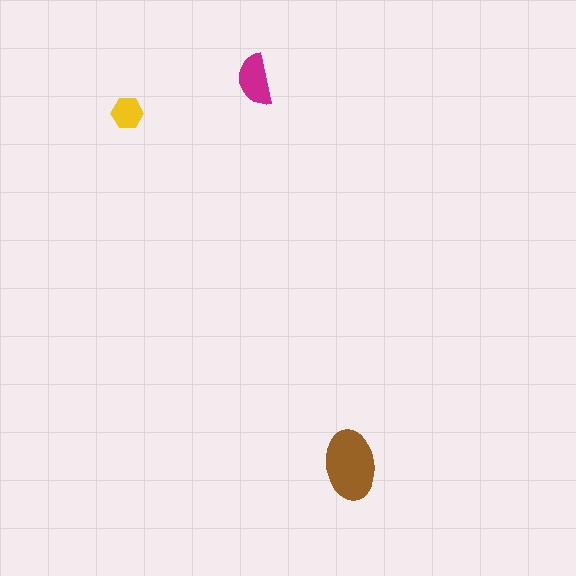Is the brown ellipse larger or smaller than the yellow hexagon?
Larger.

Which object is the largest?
The brown ellipse.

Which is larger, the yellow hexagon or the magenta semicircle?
The magenta semicircle.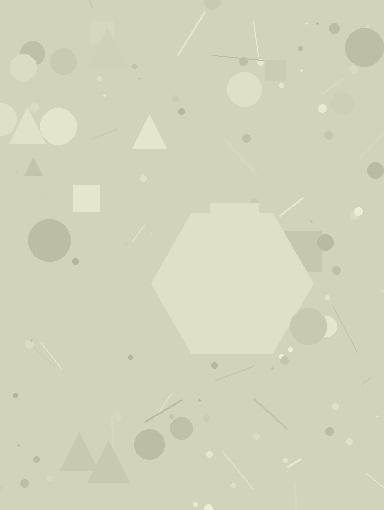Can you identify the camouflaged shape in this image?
The camouflaged shape is a hexagon.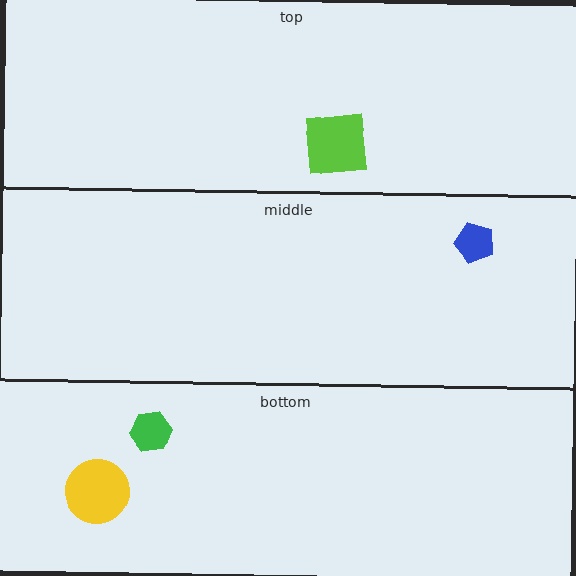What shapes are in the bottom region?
The green hexagon, the yellow circle.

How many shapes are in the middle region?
1.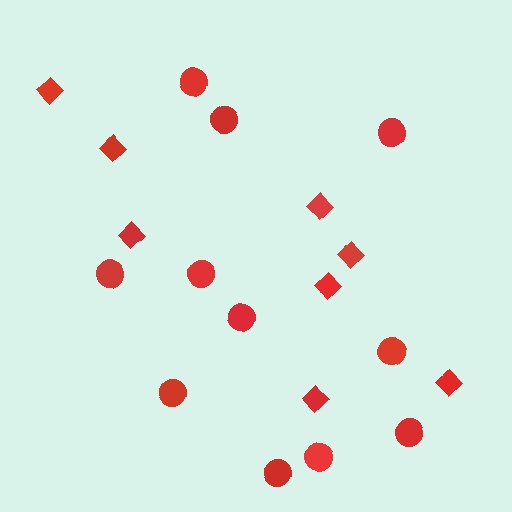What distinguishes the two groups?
There are 2 groups: one group of circles (11) and one group of diamonds (8).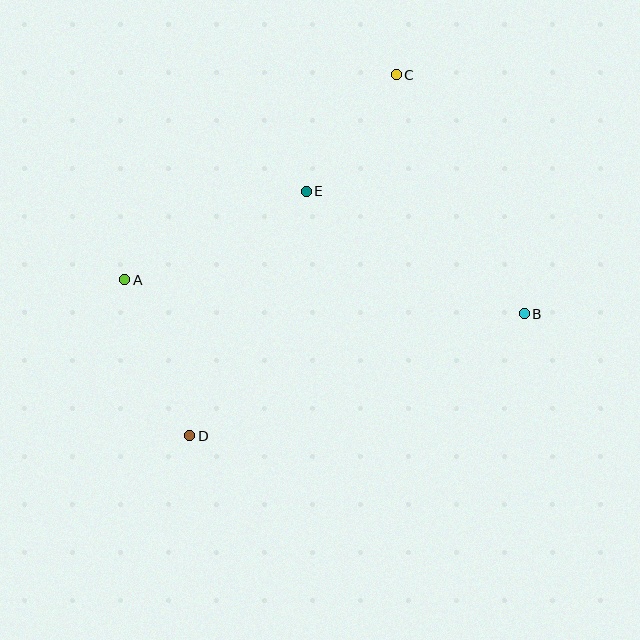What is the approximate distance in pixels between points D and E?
The distance between D and E is approximately 271 pixels.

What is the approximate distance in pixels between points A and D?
The distance between A and D is approximately 169 pixels.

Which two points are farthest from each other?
Points C and D are farthest from each other.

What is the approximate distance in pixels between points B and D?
The distance between B and D is approximately 356 pixels.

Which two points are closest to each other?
Points C and E are closest to each other.